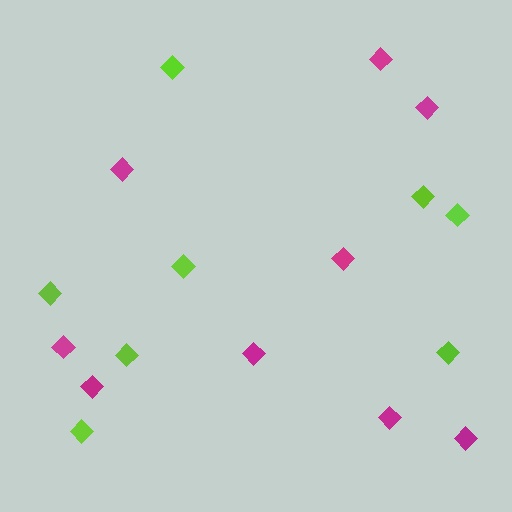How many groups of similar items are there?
There are 2 groups: one group of lime diamonds (8) and one group of magenta diamonds (9).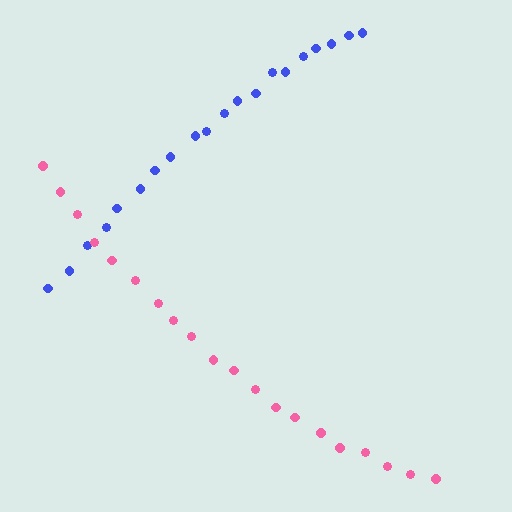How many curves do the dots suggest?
There are 2 distinct paths.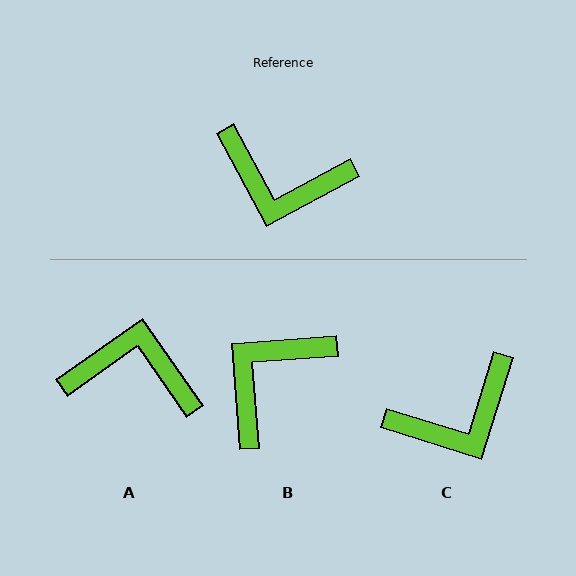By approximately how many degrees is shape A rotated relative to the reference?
Approximately 173 degrees clockwise.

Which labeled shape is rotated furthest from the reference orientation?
A, about 173 degrees away.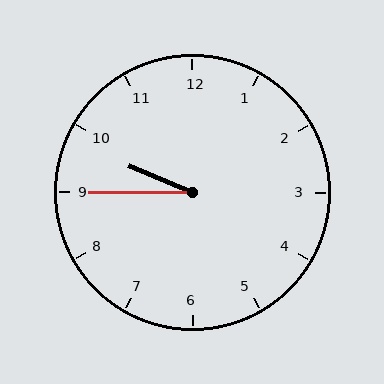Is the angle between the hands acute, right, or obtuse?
It is acute.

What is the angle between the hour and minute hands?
Approximately 22 degrees.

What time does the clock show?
9:45.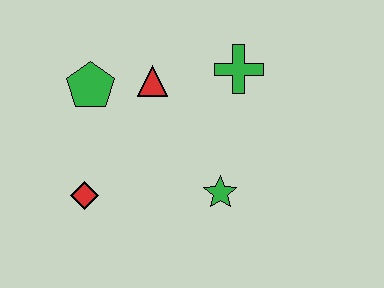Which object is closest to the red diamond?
The green pentagon is closest to the red diamond.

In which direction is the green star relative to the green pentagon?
The green star is to the right of the green pentagon.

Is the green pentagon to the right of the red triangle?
No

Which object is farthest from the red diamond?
The green cross is farthest from the red diamond.